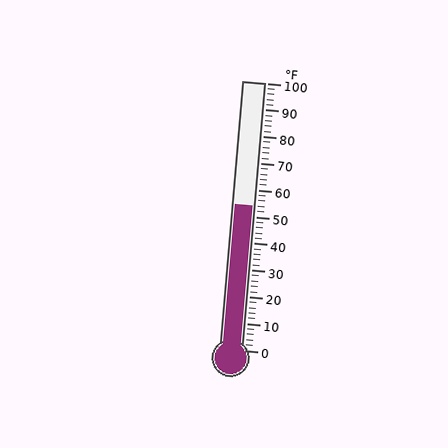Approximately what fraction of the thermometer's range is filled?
The thermometer is filled to approximately 55% of its range.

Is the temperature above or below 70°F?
The temperature is below 70°F.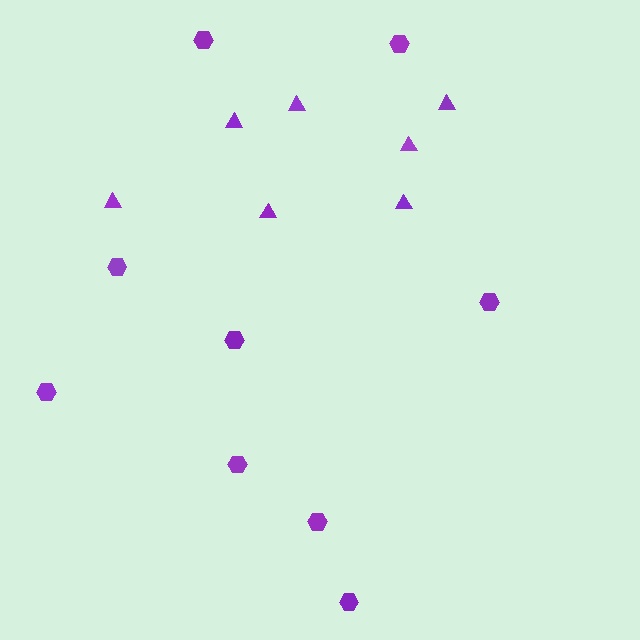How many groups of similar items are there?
There are 2 groups: one group of triangles (7) and one group of hexagons (9).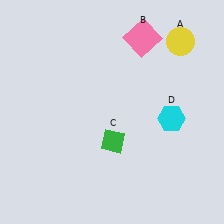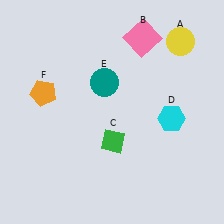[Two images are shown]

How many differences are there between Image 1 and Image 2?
There are 2 differences between the two images.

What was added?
A teal circle (E), an orange pentagon (F) were added in Image 2.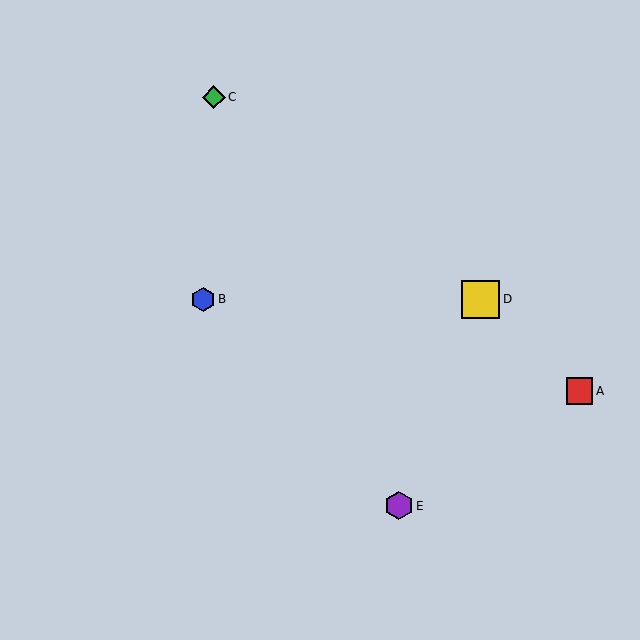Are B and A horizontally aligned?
No, B is at y≈299 and A is at y≈391.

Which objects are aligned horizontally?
Objects B, D are aligned horizontally.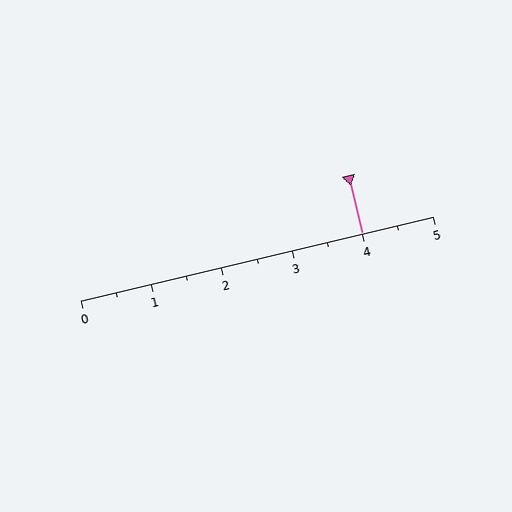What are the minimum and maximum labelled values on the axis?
The axis runs from 0 to 5.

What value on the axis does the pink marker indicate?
The marker indicates approximately 4.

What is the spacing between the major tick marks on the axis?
The major ticks are spaced 1 apart.